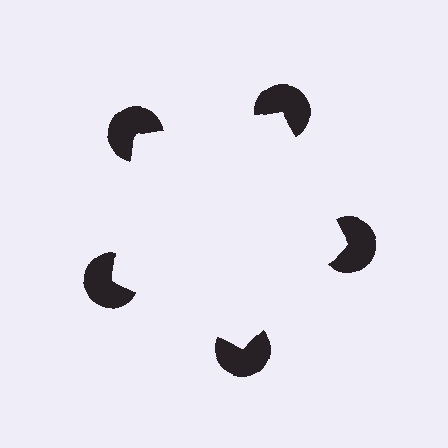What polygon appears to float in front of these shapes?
An illusory pentagon — its edges are inferred from the aligned wedge cuts in the pac-man discs, not physically drawn.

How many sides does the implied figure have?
5 sides.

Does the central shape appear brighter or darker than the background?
It typically appears slightly brighter than the background, even though no actual brightness change is drawn.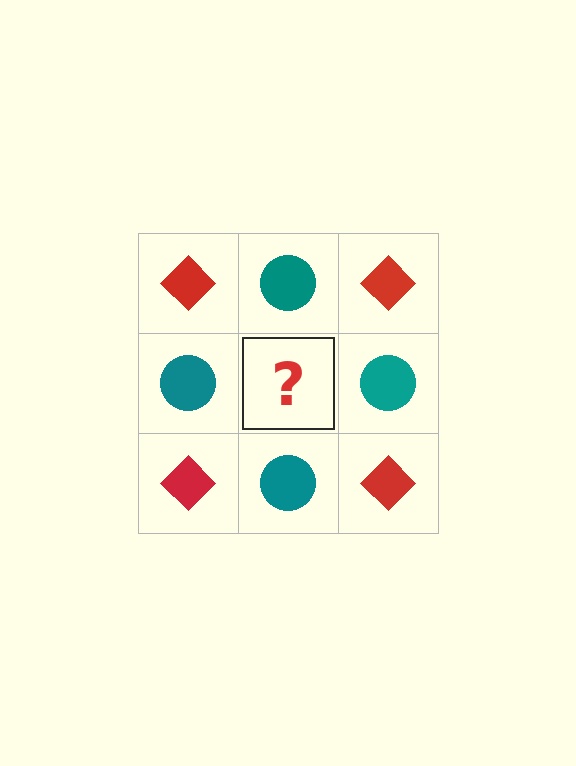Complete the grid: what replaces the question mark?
The question mark should be replaced with a red diamond.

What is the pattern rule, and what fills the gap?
The rule is that it alternates red diamond and teal circle in a checkerboard pattern. The gap should be filled with a red diamond.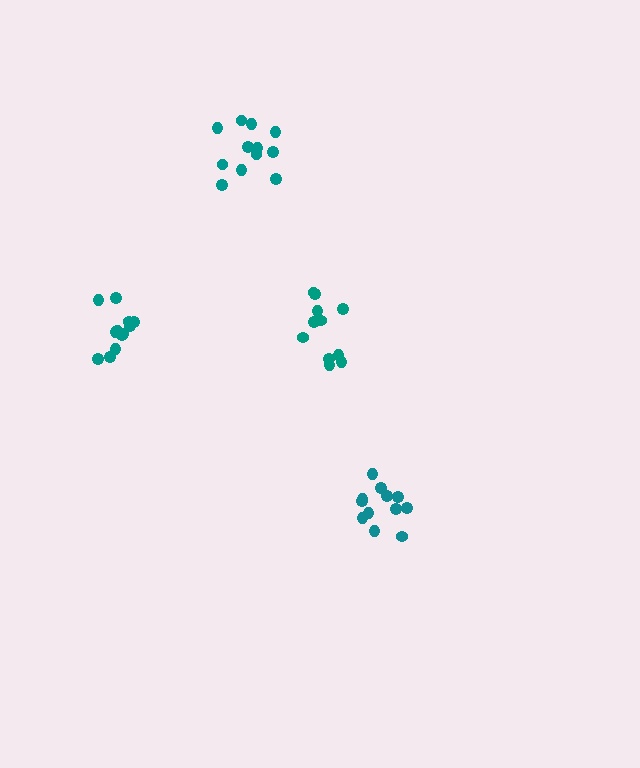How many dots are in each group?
Group 1: 11 dots, Group 2: 12 dots, Group 3: 12 dots, Group 4: 12 dots (47 total).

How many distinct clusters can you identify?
There are 4 distinct clusters.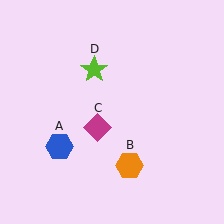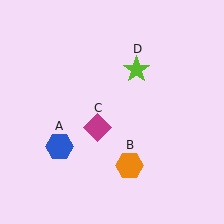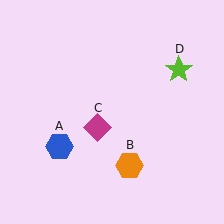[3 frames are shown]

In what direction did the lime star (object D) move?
The lime star (object D) moved right.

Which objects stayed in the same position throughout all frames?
Blue hexagon (object A) and orange hexagon (object B) and magenta diamond (object C) remained stationary.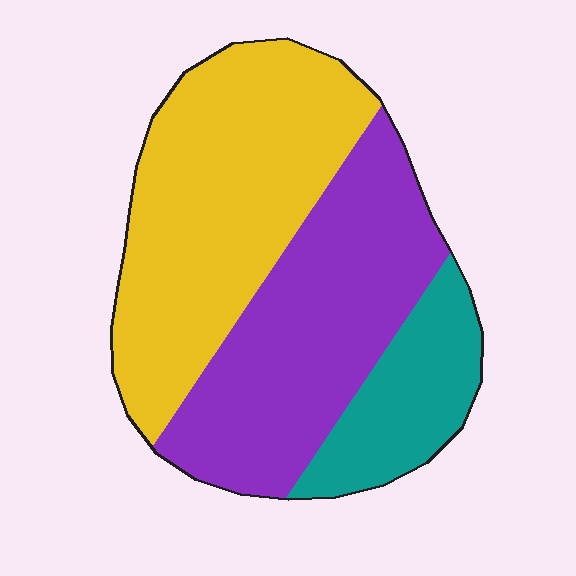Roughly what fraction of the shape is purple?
Purple takes up about two fifths (2/5) of the shape.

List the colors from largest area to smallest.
From largest to smallest: yellow, purple, teal.